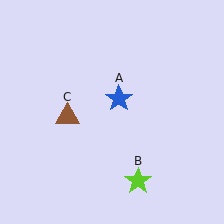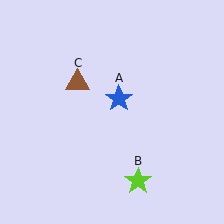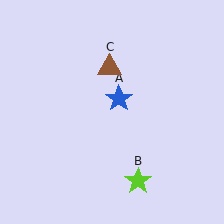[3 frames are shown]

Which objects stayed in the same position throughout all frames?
Blue star (object A) and lime star (object B) remained stationary.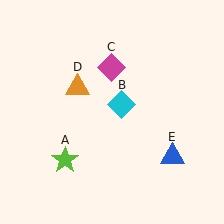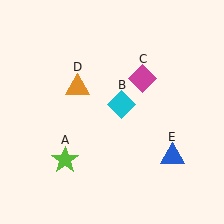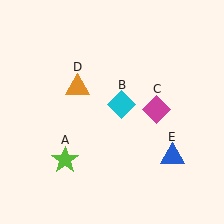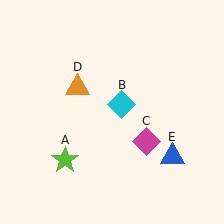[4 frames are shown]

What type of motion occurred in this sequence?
The magenta diamond (object C) rotated clockwise around the center of the scene.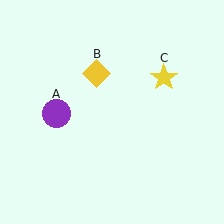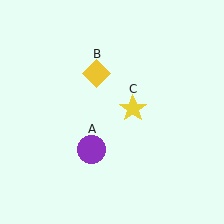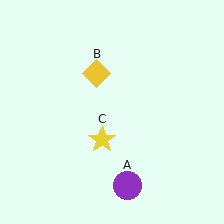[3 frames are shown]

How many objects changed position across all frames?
2 objects changed position: purple circle (object A), yellow star (object C).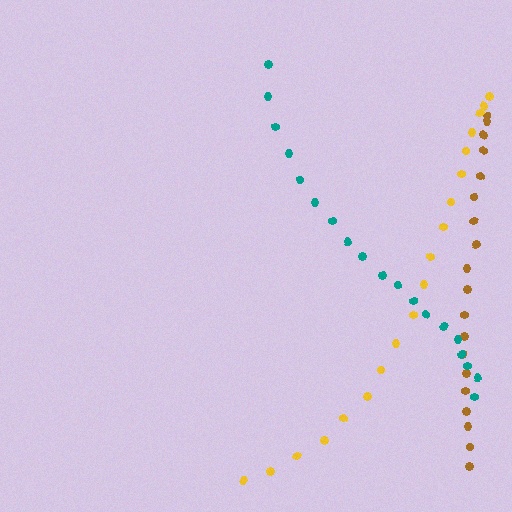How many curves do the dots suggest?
There are 3 distinct paths.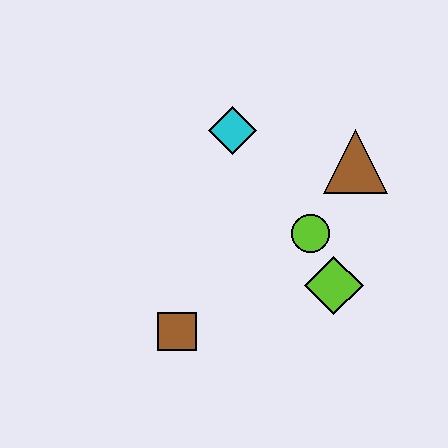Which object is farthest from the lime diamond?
The cyan diamond is farthest from the lime diamond.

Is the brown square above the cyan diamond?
No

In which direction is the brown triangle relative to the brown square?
The brown triangle is to the right of the brown square.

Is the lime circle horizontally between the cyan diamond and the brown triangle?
Yes